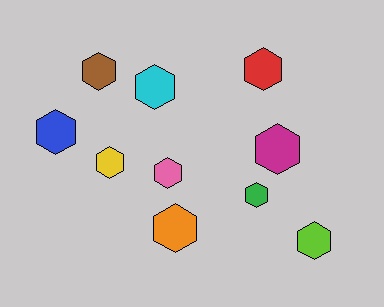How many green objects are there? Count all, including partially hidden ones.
There is 1 green object.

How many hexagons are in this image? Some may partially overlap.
There are 10 hexagons.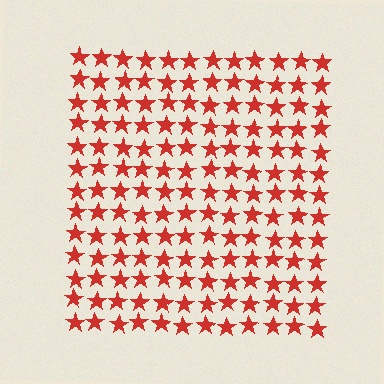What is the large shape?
The large shape is a square.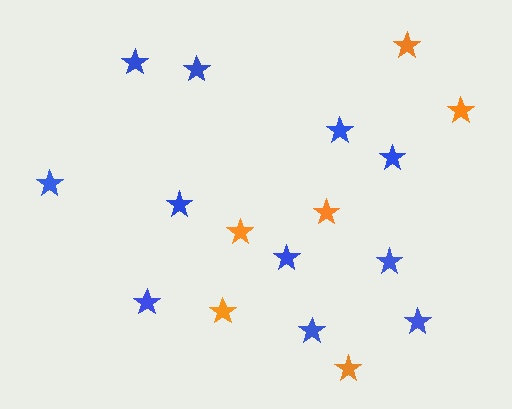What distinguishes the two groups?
There are 2 groups: one group of blue stars (11) and one group of orange stars (6).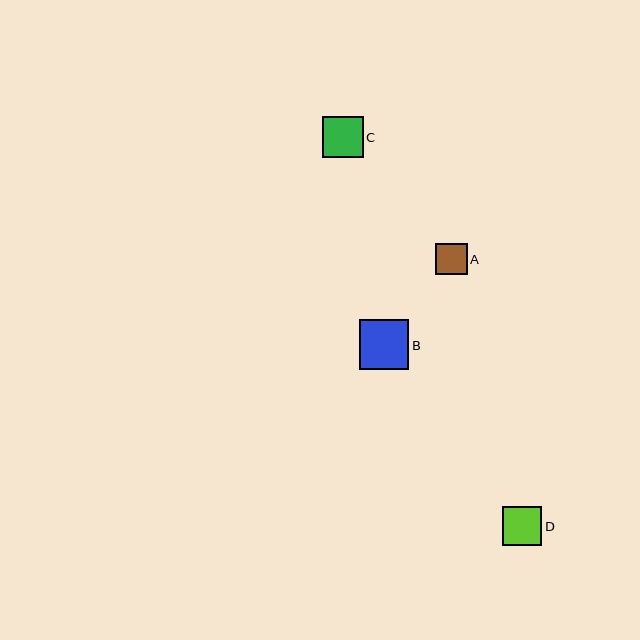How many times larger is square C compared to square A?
Square C is approximately 1.3 times the size of square A.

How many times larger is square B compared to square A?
Square B is approximately 1.6 times the size of square A.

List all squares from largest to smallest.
From largest to smallest: B, C, D, A.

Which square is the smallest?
Square A is the smallest with a size of approximately 32 pixels.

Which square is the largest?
Square B is the largest with a size of approximately 50 pixels.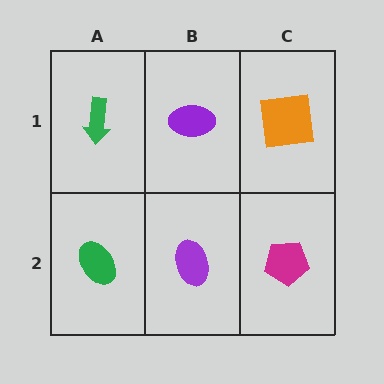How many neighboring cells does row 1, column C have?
2.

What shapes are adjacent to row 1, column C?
A magenta pentagon (row 2, column C), a purple ellipse (row 1, column B).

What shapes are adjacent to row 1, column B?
A purple ellipse (row 2, column B), a green arrow (row 1, column A), an orange square (row 1, column C).